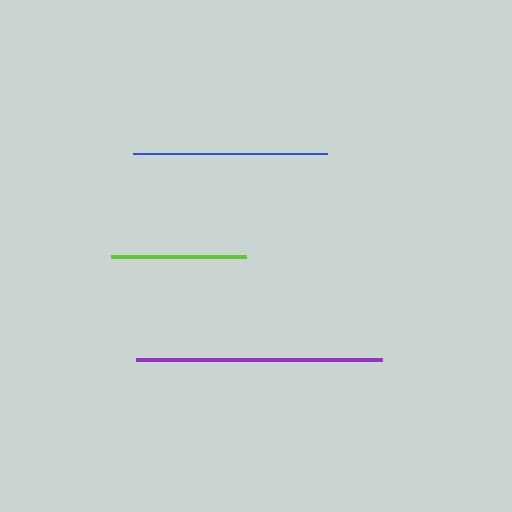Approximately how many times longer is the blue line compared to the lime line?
The blue line is approximately 1.4 times the length of the lime line.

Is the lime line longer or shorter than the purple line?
The purple line is longer than the lime line.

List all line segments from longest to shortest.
From longest to shortest: purple, blue, lime.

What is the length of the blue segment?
The blue segment is approximately 194 pixels long.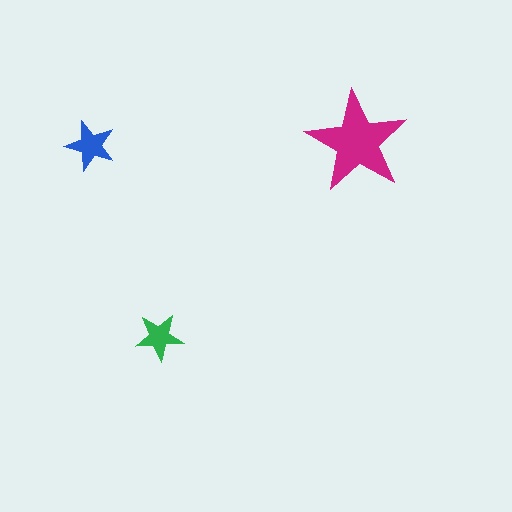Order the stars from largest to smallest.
the magenta one, the blue one, the green one.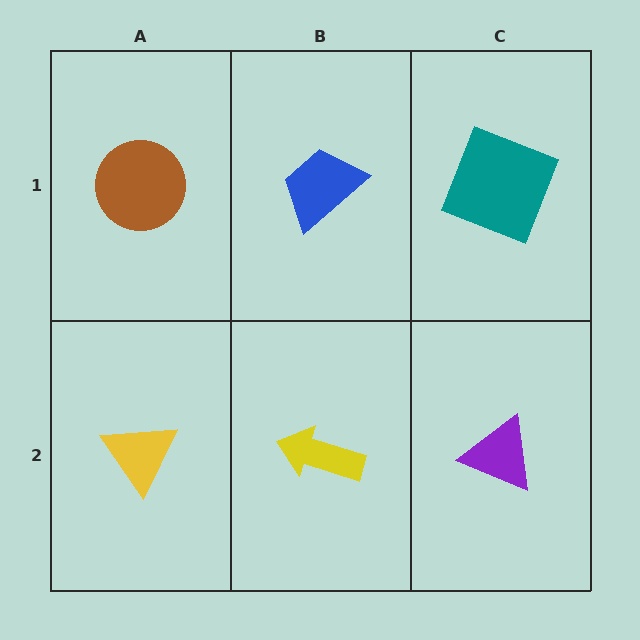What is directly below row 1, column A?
A yellow triangle.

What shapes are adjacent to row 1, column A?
A yellow triangle (row 2, column A), a blue trapezoid (row 1, column B).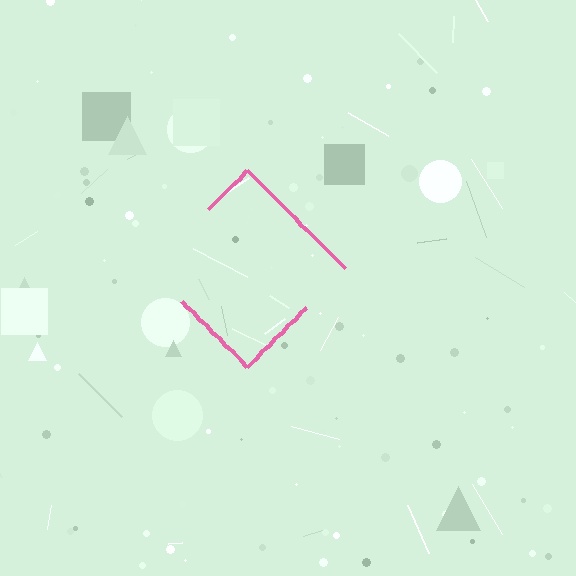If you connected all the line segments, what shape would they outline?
They would outline a diamond.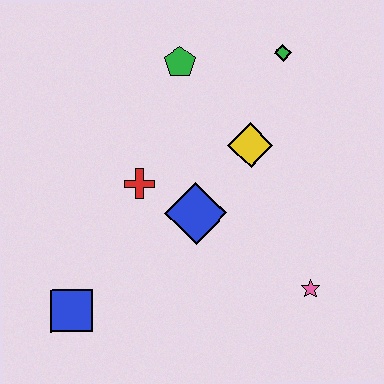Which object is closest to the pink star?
The blue diamond is closest to the pink star.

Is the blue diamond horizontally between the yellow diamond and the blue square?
Yes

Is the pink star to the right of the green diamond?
Yes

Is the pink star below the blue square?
No